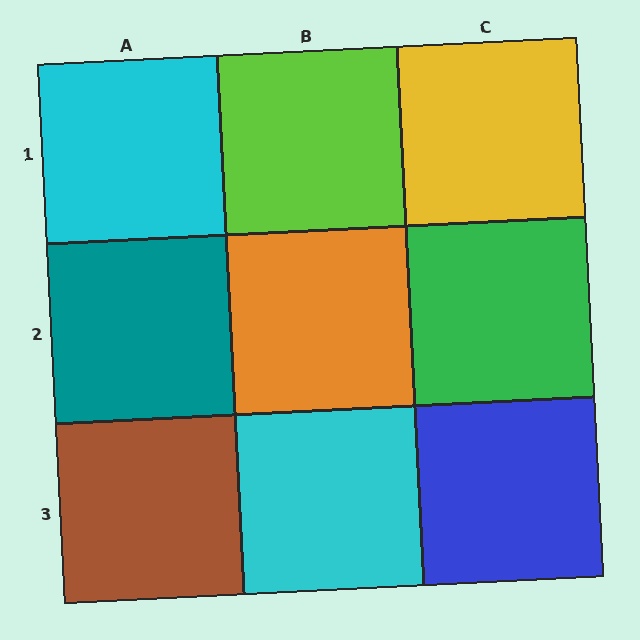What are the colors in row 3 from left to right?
Brown, cyan, blue.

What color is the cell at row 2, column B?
Orange.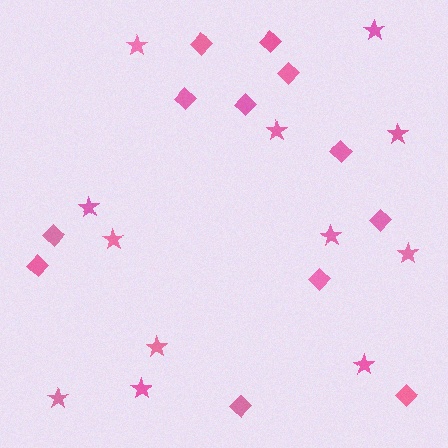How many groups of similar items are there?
There are 2 groups: one group of diamonds (12) and one group of stars (12).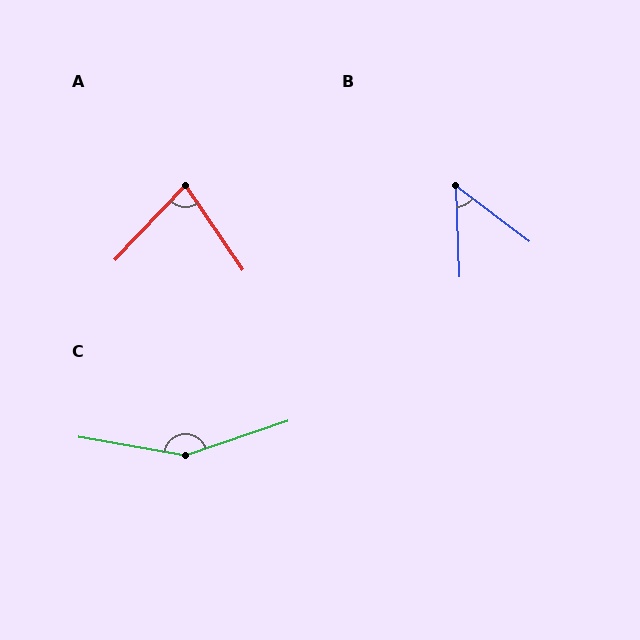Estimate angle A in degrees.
Approximately 78 degrees.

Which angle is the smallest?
B, at approximately 50 degrees.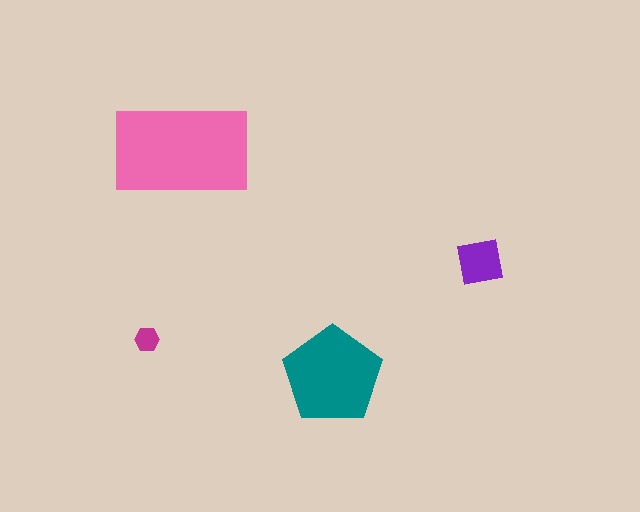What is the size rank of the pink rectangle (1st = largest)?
1st.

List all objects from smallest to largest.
The magenta hexagon, the purple square, the teal pentagon, the pink rectangle.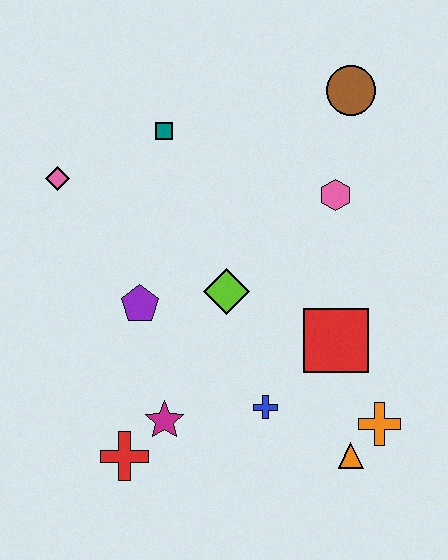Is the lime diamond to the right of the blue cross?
No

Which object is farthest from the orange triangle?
The pink diamond is farthest from the orange triangle.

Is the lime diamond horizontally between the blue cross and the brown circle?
No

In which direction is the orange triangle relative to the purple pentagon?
The orange triangle is to the right of the purple pentagon.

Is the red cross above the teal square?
No